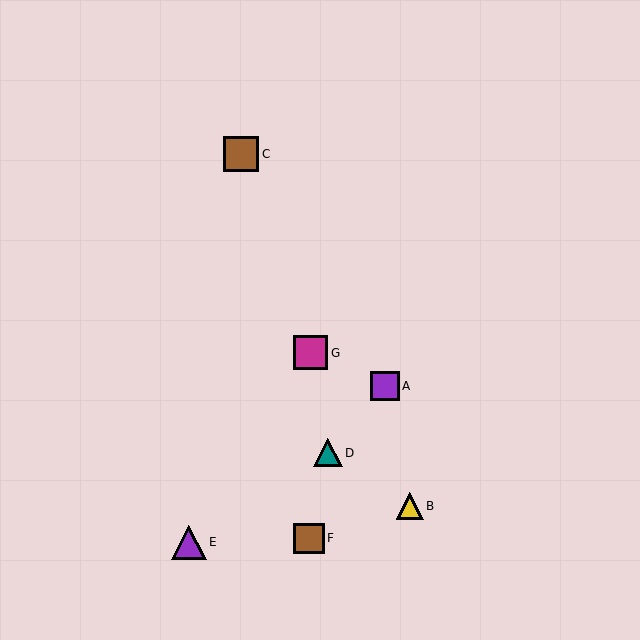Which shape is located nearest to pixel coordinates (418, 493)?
The yellow triangle (labeled B) at (410, 506) is nearest to that location.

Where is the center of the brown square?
The center of the brown square is at (241, 154).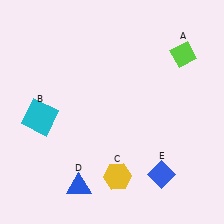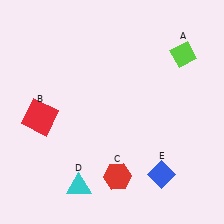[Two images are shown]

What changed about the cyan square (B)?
In Image 1, B is cyan. In Image 2, it changed to red.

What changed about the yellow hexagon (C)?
In Image 1, C is yellow. In Image 2, it changed to red.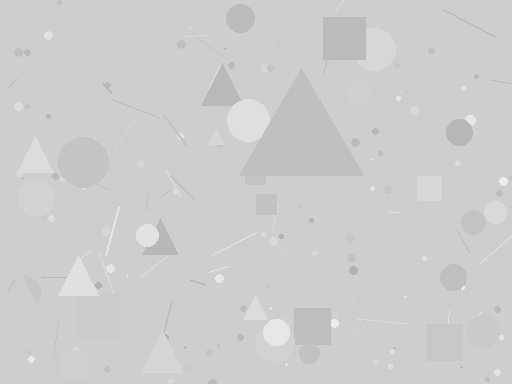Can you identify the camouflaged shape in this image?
The camouflaged shape is a triangle.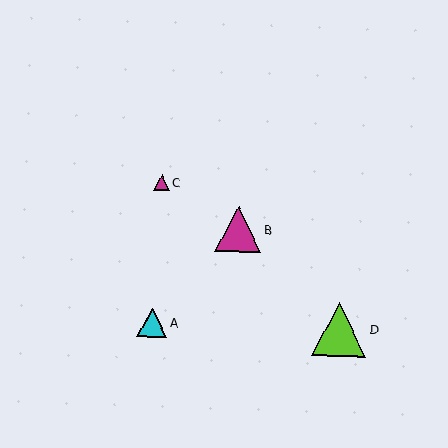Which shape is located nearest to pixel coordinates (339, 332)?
The lime triangle (labeled D) at (339, 329) is nearest to that location.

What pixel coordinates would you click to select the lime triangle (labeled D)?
Click at (339, 329) to select the lime triangle D.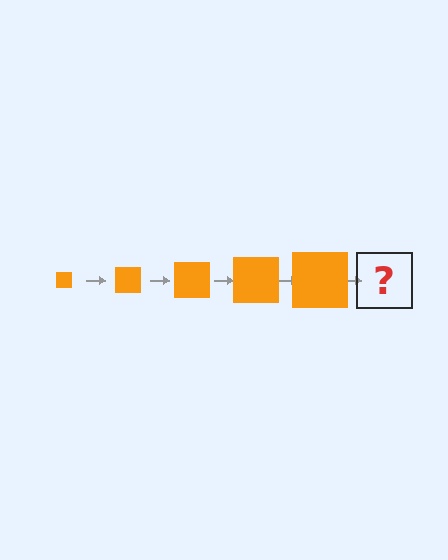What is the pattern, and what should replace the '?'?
The pattern is that the square gets progressively larger each step. The '?' should be an orange square, larger than the previous one.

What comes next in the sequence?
The next element should be an orange square, larger than the previous one.